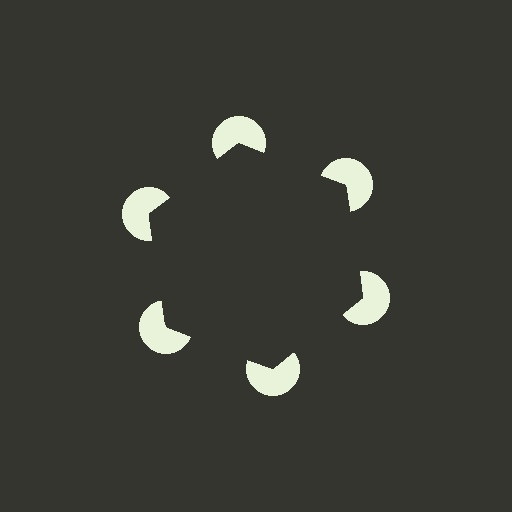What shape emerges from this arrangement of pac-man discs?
An illusory hexagon — its edges are inferred from the aligned wedge cuts in the pac-man discs, not physically drawn.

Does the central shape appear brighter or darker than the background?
It typically appears slightly darker than the background, even though no actual brightness change is drawn.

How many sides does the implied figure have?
6 sides.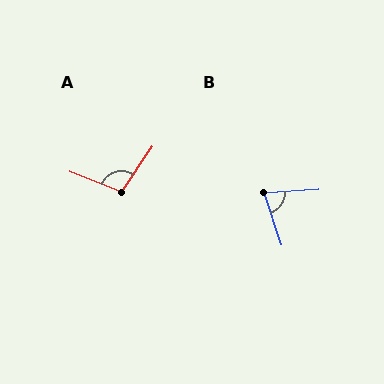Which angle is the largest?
A, at approximately 102 degrees.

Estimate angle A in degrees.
Approximately 102 degrees.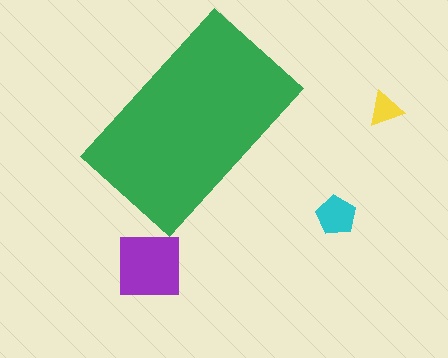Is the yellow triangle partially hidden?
No, the yellow triangle is fully visible.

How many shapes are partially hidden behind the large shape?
0 shapes are partially hidden.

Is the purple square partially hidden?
No, the purple square is fully visible.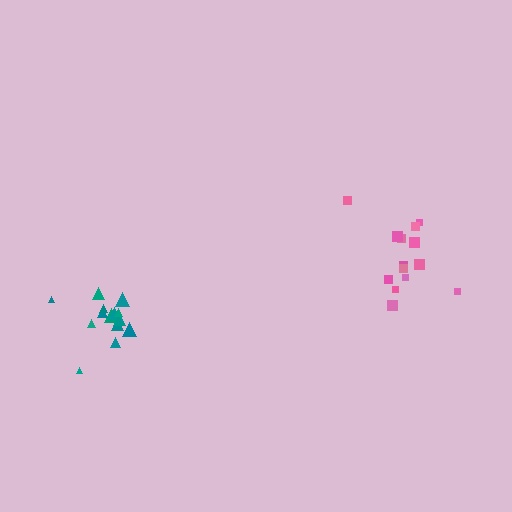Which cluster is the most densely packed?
Teal.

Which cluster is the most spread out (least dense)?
Pink.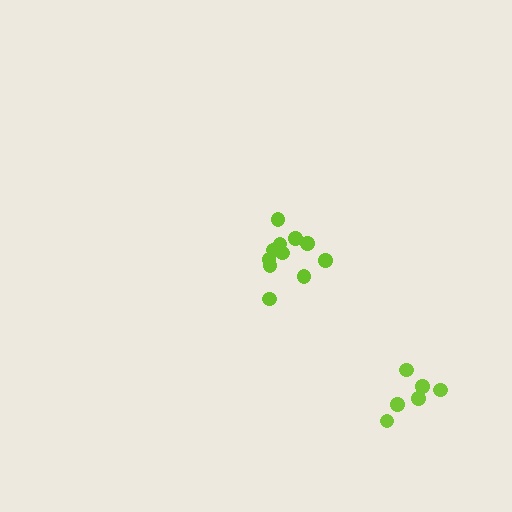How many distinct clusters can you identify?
There are 2 distinct clusters.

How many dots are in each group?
Group 1: 12 dots, Group 2: 6 dots (18 total).